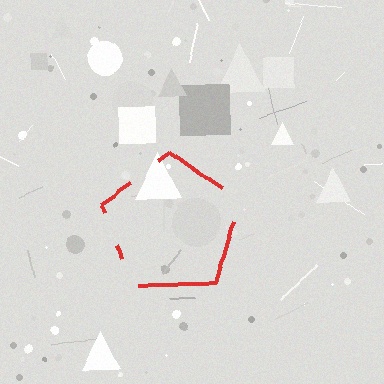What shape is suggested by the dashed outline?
The dashed outline suggests a pentagon.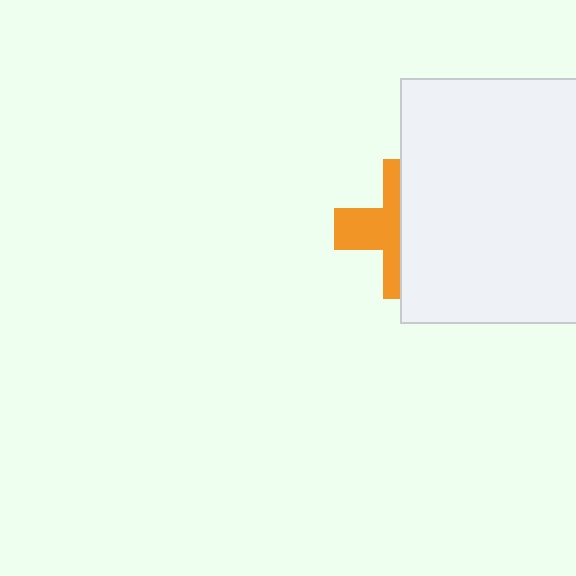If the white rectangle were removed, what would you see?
You would see the complete orange cross.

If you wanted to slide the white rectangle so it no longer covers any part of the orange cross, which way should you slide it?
Slide it right — that is the most direct way to separate the two shapes.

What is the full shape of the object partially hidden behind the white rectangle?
The partially hidden object is an orange cross.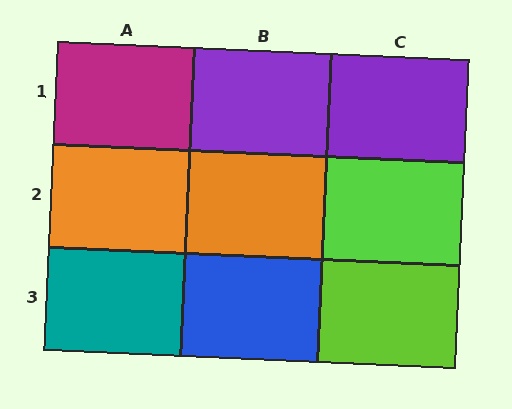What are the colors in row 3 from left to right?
Teal, blue, lime.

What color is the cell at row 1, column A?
Magenta.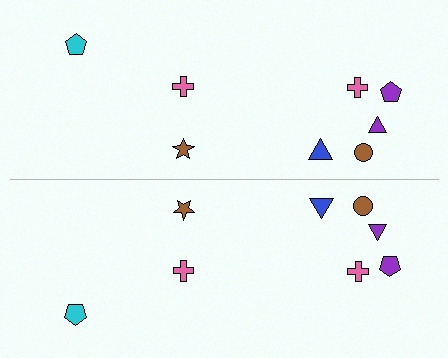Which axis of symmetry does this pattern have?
The pattern has a horizontal axis of symmetry running through the center of the image.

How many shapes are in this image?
There are 16 shapes in this image.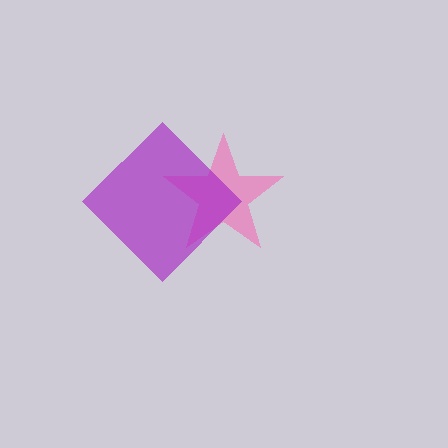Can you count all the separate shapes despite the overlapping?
Yes, there are 2 separate shapes.